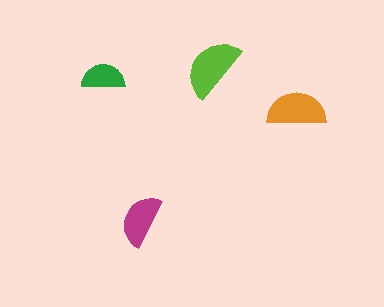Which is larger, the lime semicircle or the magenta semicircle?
The lime one.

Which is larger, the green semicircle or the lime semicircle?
The lime one.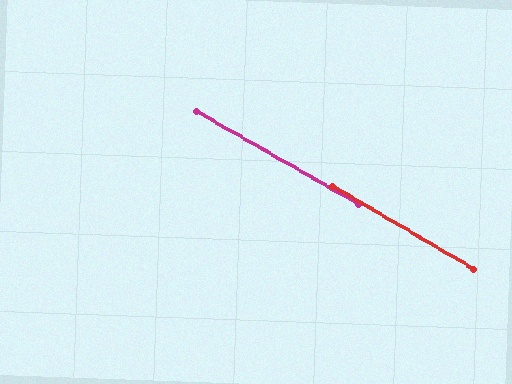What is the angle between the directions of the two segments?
Approximately 1 degree.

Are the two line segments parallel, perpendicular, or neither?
Parallel — their directions differ by only 0.5°.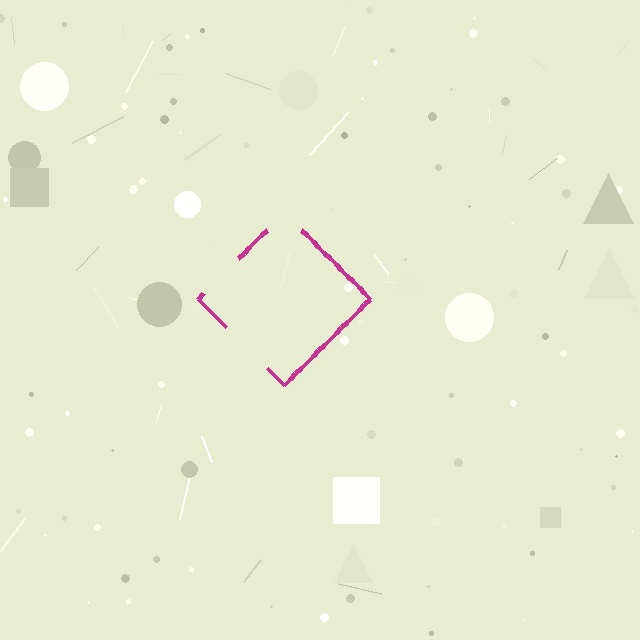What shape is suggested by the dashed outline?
The dashed outline suggests a diamond.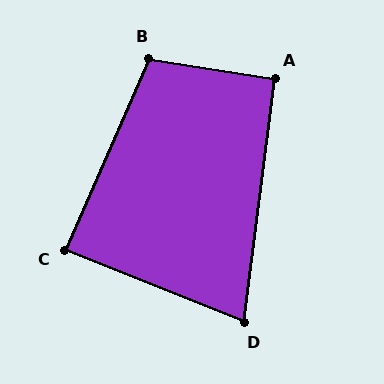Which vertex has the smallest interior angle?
D, at approximately 76 degrees.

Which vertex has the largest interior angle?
B, at approximately 104 degrees.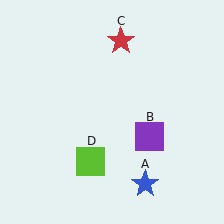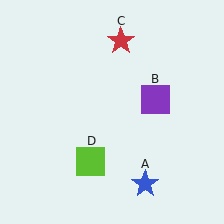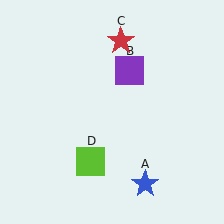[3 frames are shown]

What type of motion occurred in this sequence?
The purple square (object B) rotated counterclockwise around the center of the scene.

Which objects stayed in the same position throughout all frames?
Blue star (object A) and red star (object C) and lime square (object D) remained stationary.